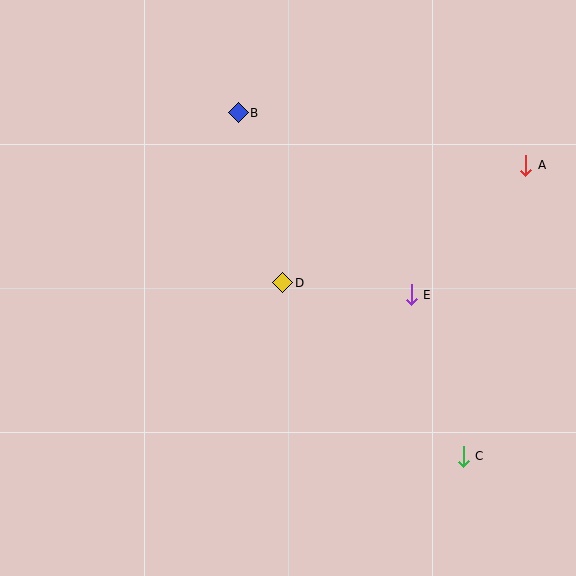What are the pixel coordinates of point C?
Point C is at (463, 456).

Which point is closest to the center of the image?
Point D at (283, 283) is closest to the center.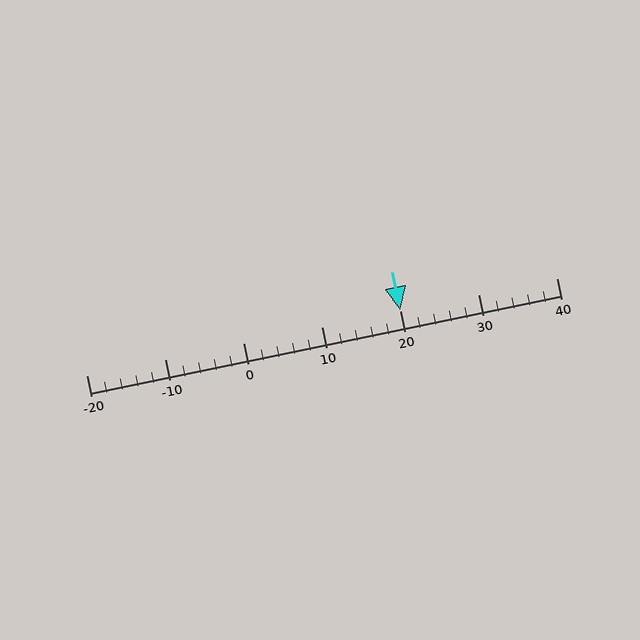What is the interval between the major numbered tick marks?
The major tick marks are spaced 10 units apart.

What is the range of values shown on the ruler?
The ruler shows values from -20 to 40.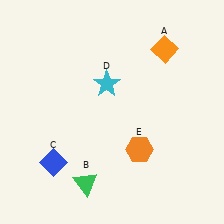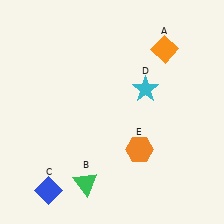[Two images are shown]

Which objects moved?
The objects that moved are: the blue diamond (C), the cyan star (D).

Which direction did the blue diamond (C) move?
The blue diamond (C) moved down.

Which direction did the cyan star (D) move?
The cyan star (D) moved right.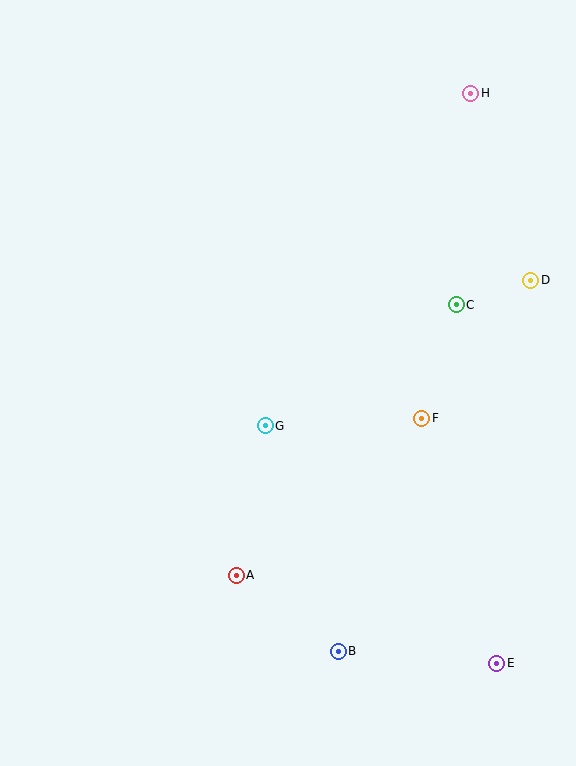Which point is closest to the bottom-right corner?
Point E is closest to the bottom-right corner.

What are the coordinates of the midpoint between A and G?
The midpoint between A and G is at (251, 501).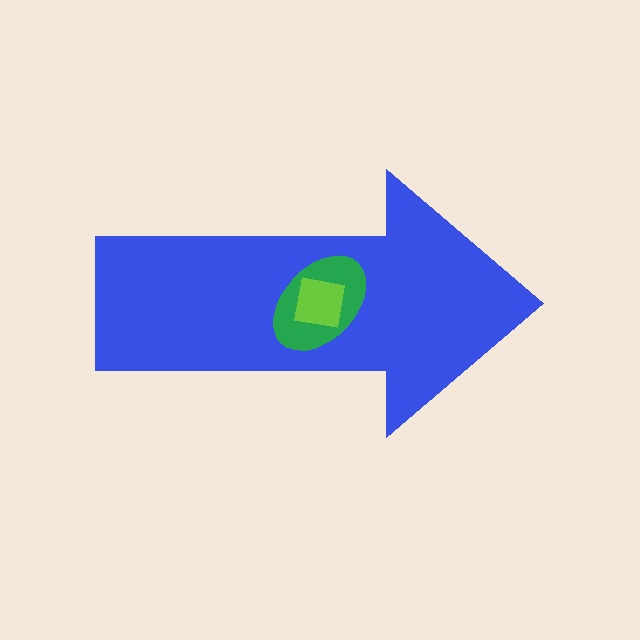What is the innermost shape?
The lime square.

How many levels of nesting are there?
3.